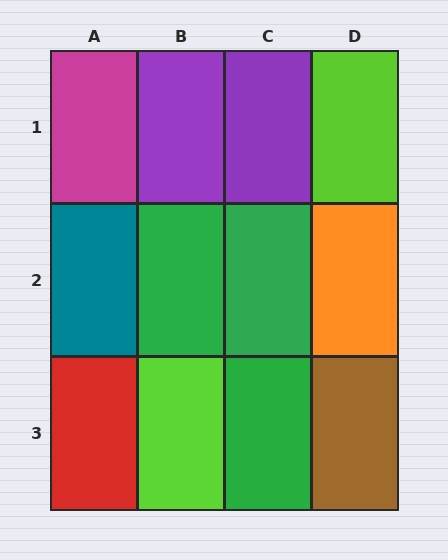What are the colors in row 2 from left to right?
Teal, green, green, orange.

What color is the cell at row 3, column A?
Red.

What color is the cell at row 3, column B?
Lime.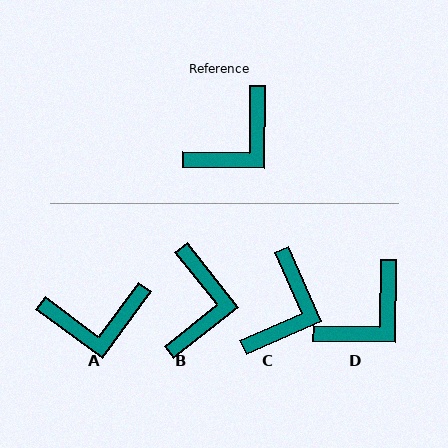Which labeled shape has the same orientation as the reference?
D.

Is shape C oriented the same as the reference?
No, it is off by about 24 degrees.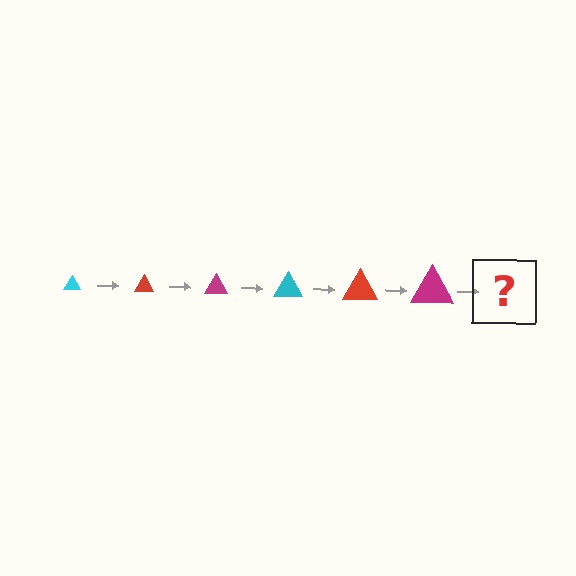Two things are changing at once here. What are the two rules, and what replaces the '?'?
The two rules are that the triangle grows larger each step and the color cycles through cyan, red, and magenta. The '?' should be a cyan triangle, larger than the previous one.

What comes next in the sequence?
The next element should be a cyan triangle, larger than the previous one.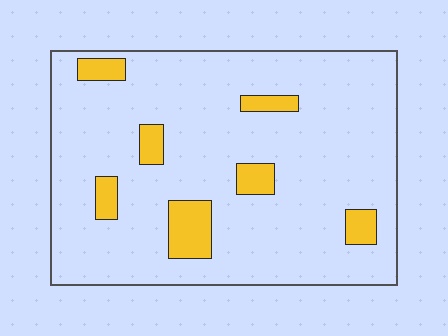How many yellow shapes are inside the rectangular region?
7.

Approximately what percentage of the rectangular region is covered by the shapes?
Approximately 10%.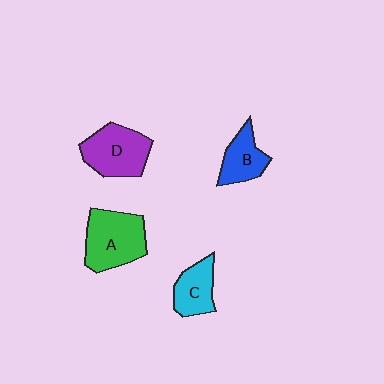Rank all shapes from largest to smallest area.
From largest to smallest: A (green), D (purple), C (cyan), B (blue).